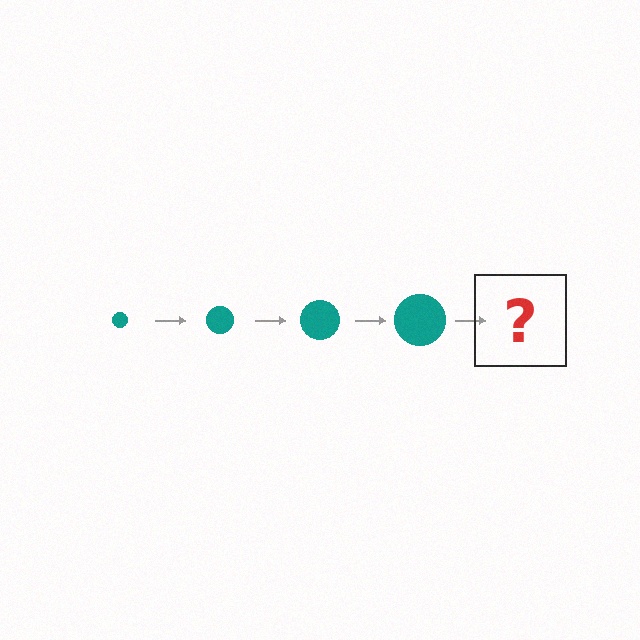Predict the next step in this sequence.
The next step is a teal circle, larger than the previous one.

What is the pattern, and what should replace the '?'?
The pattern is that the circle gets progressively larger each step. The '?' should be a teal circle, larger than the previous one.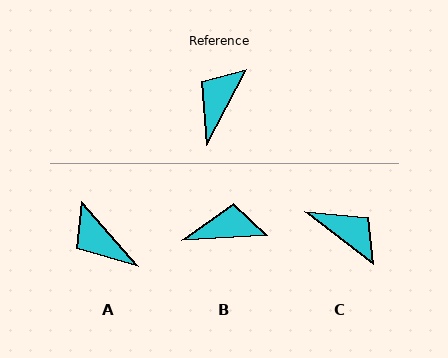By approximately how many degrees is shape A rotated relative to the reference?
Approximately 69 degrees counter-clockwise.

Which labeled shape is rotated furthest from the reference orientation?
C, about 99 degrees away.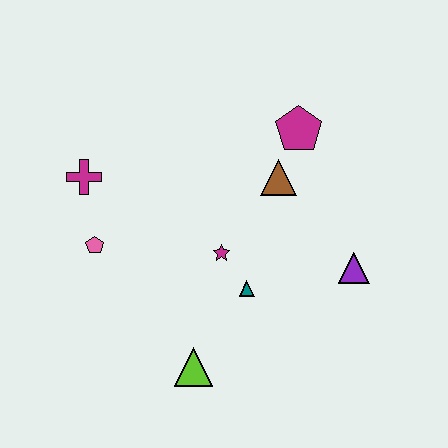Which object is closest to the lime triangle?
The teal triangle is closest to the lime triangle.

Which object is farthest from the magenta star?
The magenta cross is farthest from the magenta star.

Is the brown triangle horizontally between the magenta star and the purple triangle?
Yes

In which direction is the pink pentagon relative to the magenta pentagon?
The pink pentagon is to the left of the magenta pentagon.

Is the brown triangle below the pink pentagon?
No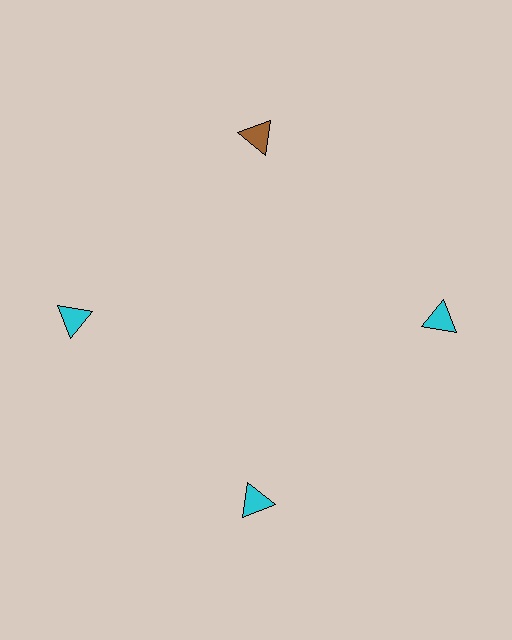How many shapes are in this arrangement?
There are 4 shapes arranged in a ring pattern.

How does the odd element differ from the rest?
It has a different color: brown instead of cyan.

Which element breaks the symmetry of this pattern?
The brown triangle at roughly the 12 o'clock position breaks the symmetry. All other shapes are cyan triangles.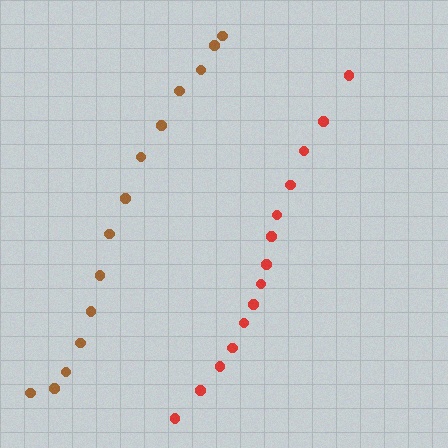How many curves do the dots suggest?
There are 2 distinct paths.